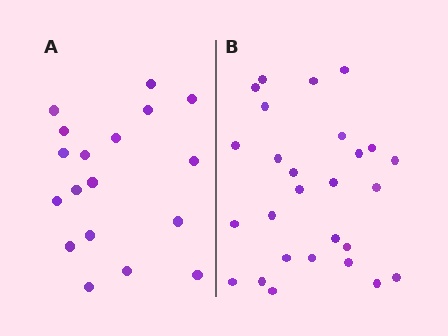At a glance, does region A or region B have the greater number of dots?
Region B (the right region) has more dots.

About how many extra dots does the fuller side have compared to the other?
Region B has roughly 8 or so more dots than region A.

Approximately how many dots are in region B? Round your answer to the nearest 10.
About 30 dots. (The exact count is 27, which rounds to 30.)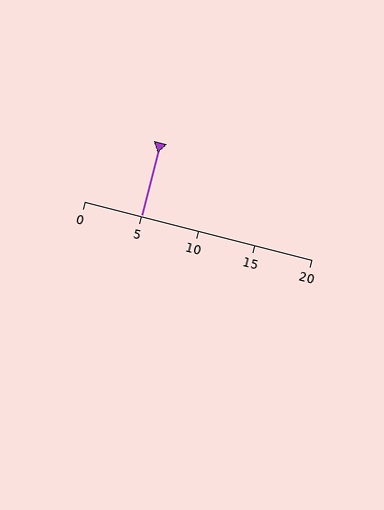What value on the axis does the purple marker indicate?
The marker indicates approximately 5.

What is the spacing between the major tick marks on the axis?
The major ticks are spaced 5 apart.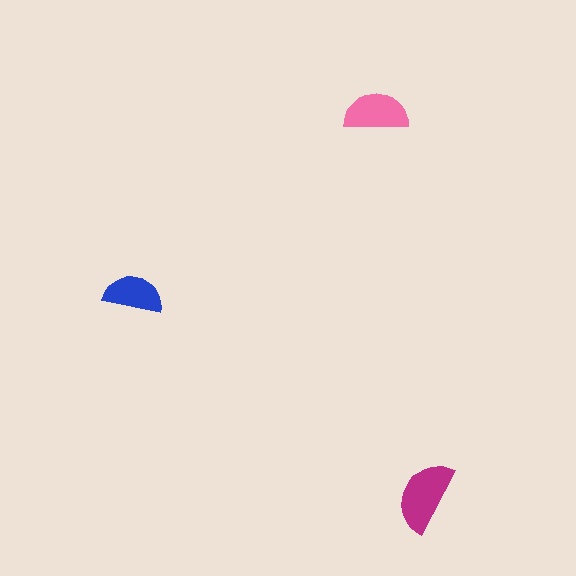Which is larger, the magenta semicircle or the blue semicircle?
The magenta one.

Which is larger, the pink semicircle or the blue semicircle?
The pink one.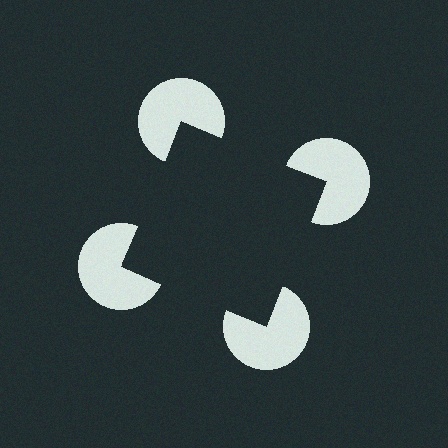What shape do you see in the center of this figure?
An illusory square — its edges are inferred from the aligned wedge cuts in the pac-man discs, not physically drawn.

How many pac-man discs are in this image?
There are 4 — one at each vertex of the illusory square.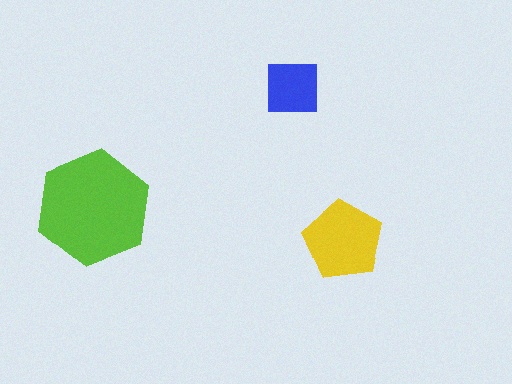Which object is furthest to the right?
The yellow pentagon is rightmost.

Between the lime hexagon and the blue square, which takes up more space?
The lime hexagon.